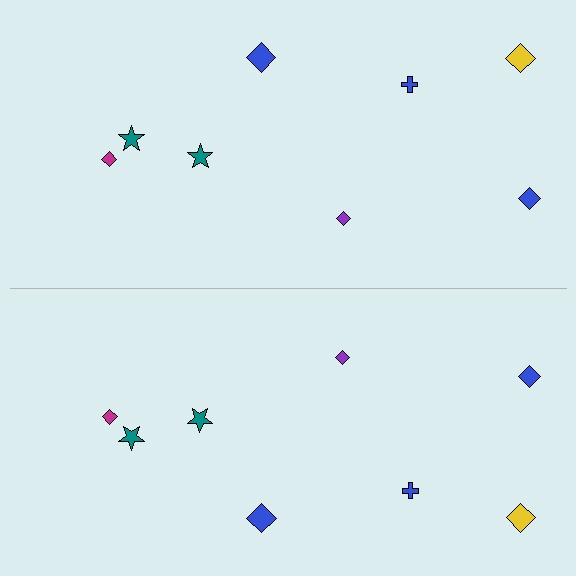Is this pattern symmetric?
Yes, this pattern has bilateral (reflection) symmetry.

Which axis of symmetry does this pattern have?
The pattern has a horizontal axis of symmetry running through the center of the image.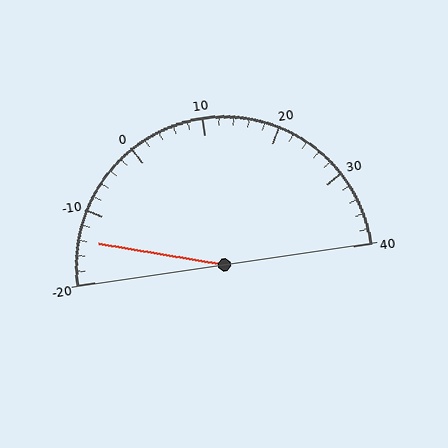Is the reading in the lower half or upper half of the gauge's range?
The reading is in the lower half of the range (-20 to 40).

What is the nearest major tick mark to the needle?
The nearest major tick mark is -10.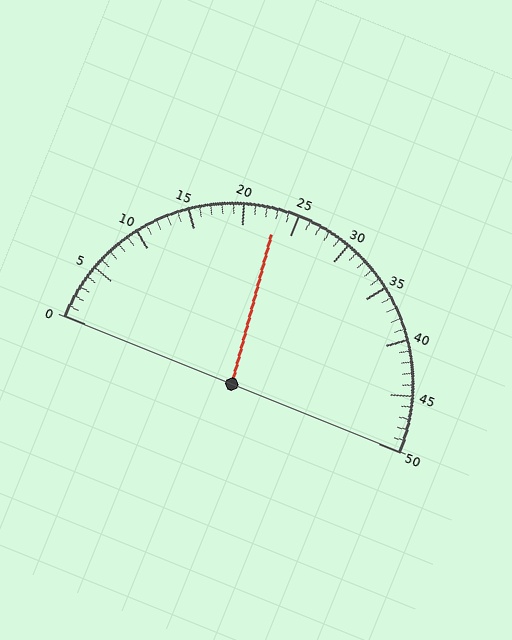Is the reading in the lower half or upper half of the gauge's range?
The reading is in the lower half of the range (0 to 50).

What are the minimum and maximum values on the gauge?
The gauge ranges from 0 to 50.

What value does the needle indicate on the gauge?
The needle indicates approximately 23.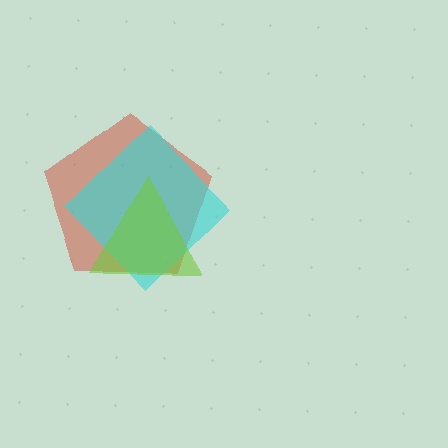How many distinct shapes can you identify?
There are 3 distinct shapes: a red pentagon, a cyan diamond, a lime triangle.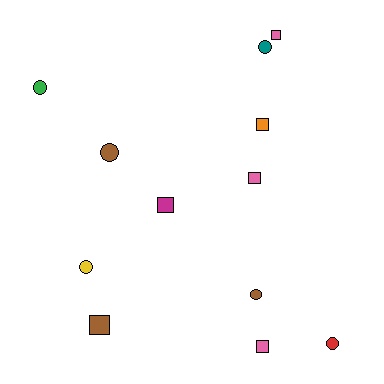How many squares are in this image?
There are 6 squares.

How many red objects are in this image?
There is 1 red object.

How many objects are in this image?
There are 12 objects.